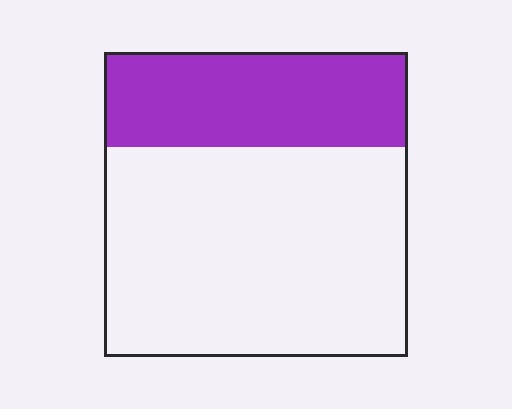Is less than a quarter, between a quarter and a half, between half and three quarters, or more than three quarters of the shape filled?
Between a quarter and a half.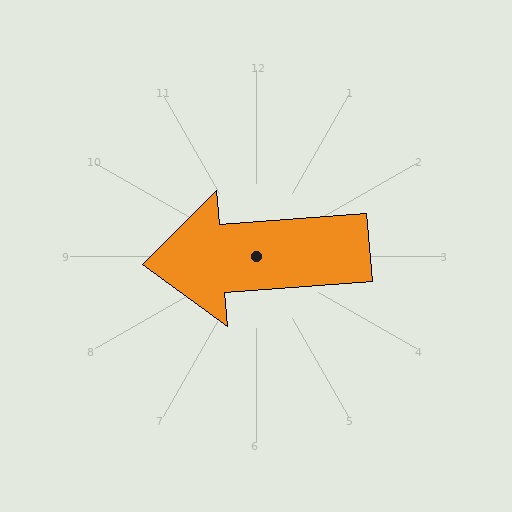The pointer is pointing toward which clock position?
Roughly 9 o'clock.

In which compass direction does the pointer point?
West.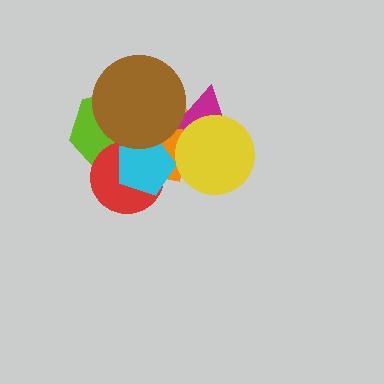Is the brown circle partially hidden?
No, no other shape covers it.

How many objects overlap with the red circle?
3 objects overlap with the red circle.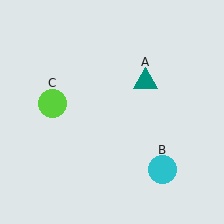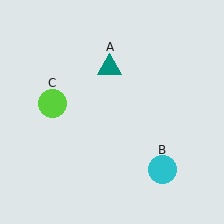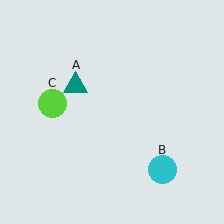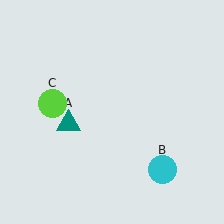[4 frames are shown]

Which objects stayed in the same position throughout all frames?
Cyan circle (object B) and lime circle (object C) remained stationary.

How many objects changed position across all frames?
1 object changed position: teal triangle (object A).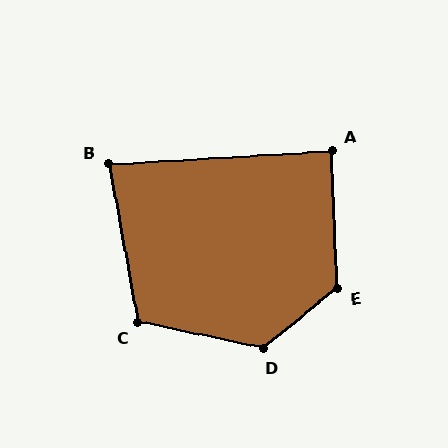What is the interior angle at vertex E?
Approximately 127 degrees (obtuse).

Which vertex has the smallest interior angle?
B, at approximately 83 degrees.